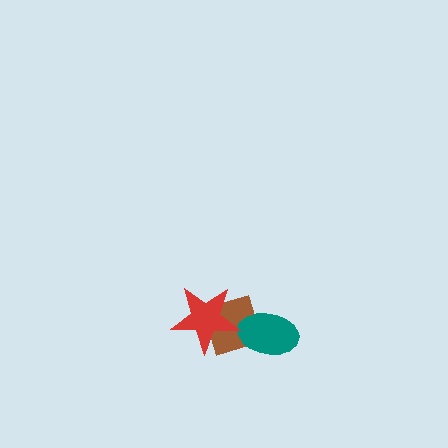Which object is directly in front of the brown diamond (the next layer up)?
The teal ellipse is directly in front of the brown diamond.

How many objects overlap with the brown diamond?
2 objects overlap with the brown diamond.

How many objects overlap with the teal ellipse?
1 object overlaps with the teal ellipse.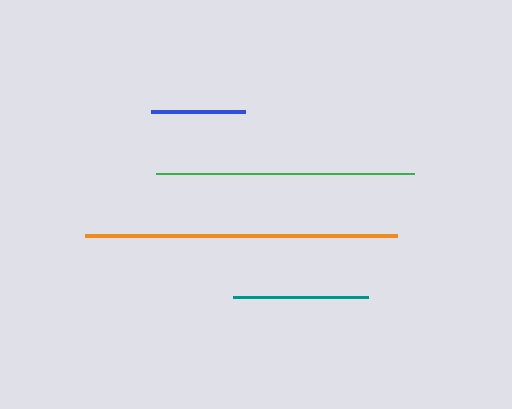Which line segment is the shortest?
The blue line is the shortest at approximately 94 pixels.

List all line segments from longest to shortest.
From longest to shortest: orange, green, teal, blue.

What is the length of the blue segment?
The blue segment is approximately 94 pixels long.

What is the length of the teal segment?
The teal segment is approximately 134 pixels long.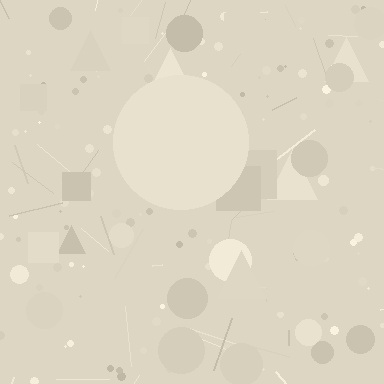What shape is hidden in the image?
A circle is hidden in the image.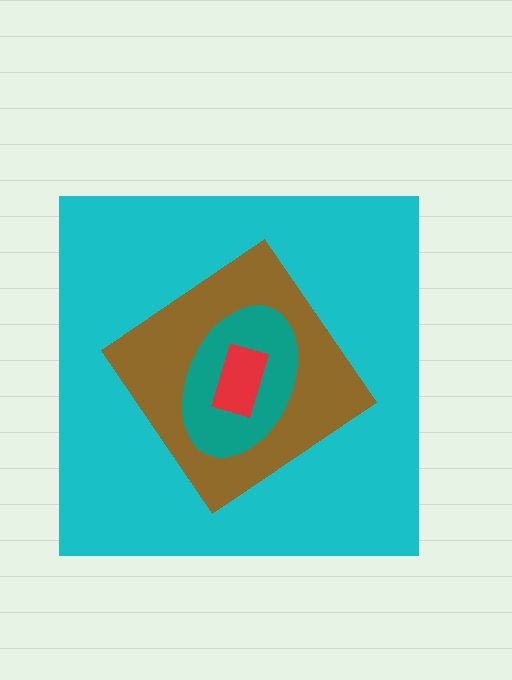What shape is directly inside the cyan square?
The brown diamond.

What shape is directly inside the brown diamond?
The teal ellipse.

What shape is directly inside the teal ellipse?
The red rectangle.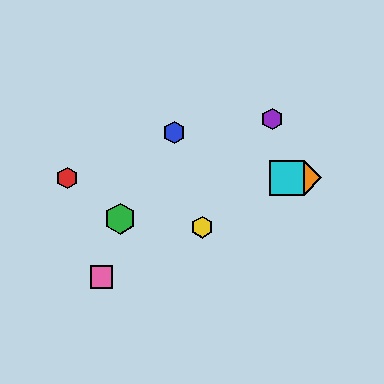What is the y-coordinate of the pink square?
The pink square is at y≈277.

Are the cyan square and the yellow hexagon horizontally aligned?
No, the cyan square is at y≈178 and the yellow hexagon is at y≈227.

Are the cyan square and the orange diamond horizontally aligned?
Yes, both are at y≈178.